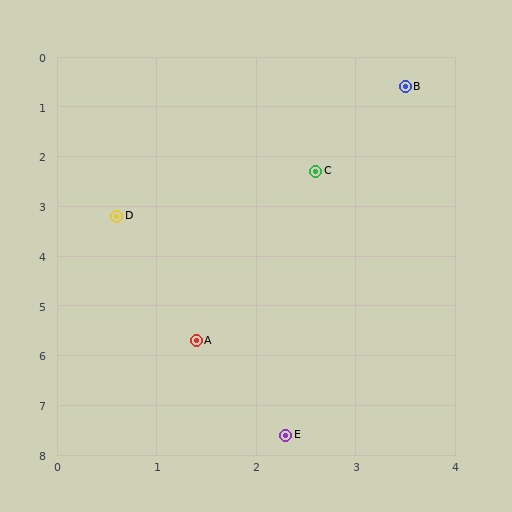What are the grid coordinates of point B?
Point B is at approximately (3.5, 0.6).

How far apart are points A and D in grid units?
Points A and D are about 2.6 grid units apart.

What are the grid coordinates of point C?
Point C is at approximately (2.6, 2.3).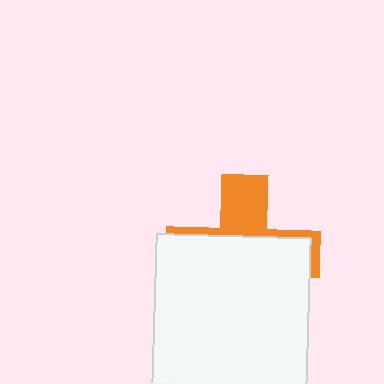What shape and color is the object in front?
The object in front is a white rectangle.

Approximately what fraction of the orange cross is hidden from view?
Roughly 69% of the orange cross is hidden behind the white rectangle.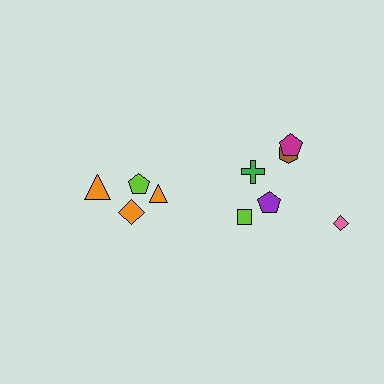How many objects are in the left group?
There are 4 objects.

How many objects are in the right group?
There are 6 objects.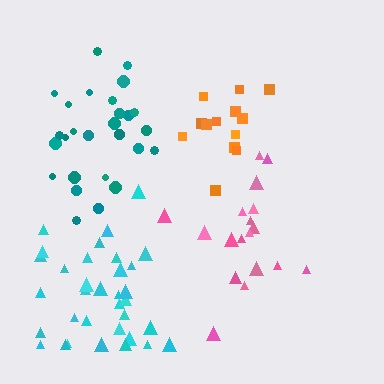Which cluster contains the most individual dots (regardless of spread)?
Cyan (34).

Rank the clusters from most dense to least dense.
orange, teal, cyan, pink.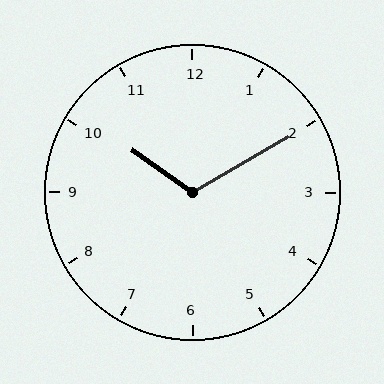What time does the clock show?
10:10.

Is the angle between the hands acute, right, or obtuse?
It is obtuse.